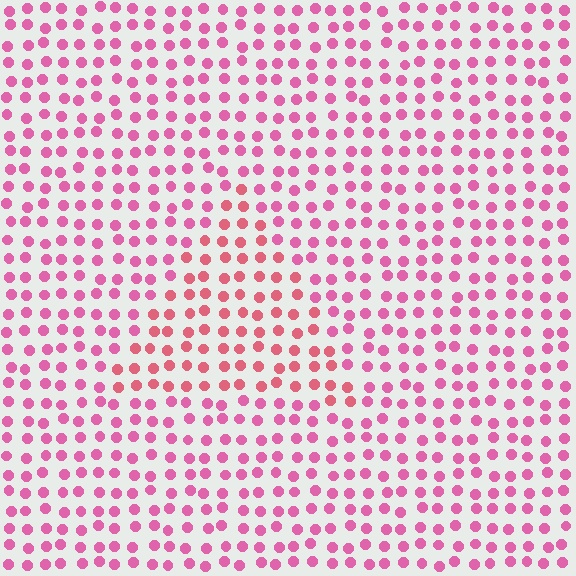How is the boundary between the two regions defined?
The boundary is defined purely by a slight shift in hue (about 23 degrees). Spacing, size, and orientation are identical on both sides.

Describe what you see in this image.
The image is filled with small pink elements in a uniform arrangement. A triangle-shaped region is visible where the elements are tinted to a slightly different hue, forming a subtle color boundary.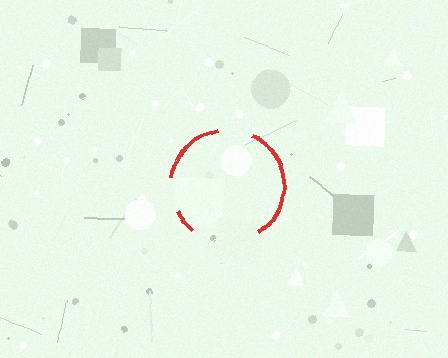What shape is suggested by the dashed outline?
The dashed outline suggests a circle.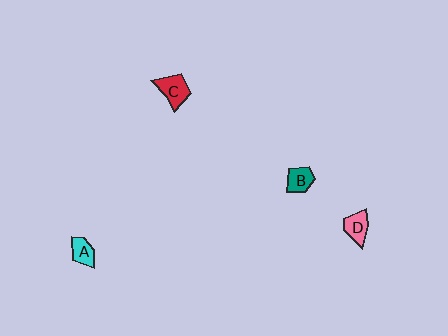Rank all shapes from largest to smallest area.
From largest to smallest: C (red), D (pink), B (teal), A (cyan).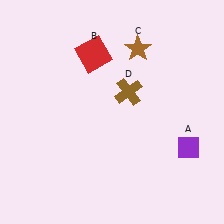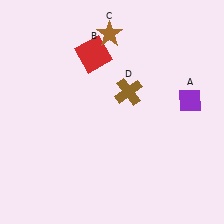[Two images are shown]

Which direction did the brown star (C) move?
The brown star (C) moved left.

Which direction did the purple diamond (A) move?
The purple diamond (A) moved up.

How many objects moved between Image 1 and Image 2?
2 objects moved between the two images.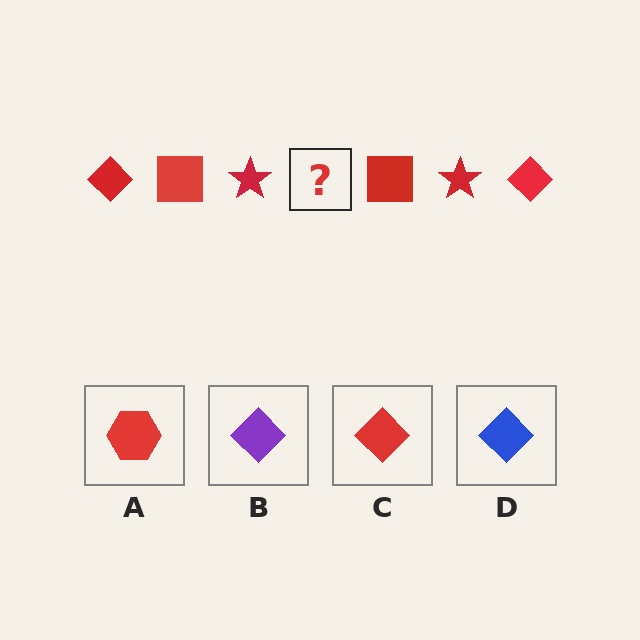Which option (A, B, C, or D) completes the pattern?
C.